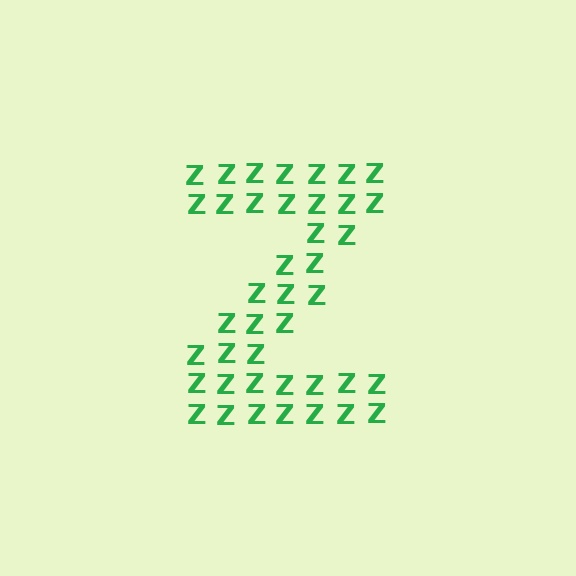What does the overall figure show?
The overall figure shows the letter Z.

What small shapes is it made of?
It is made of small letter Z's.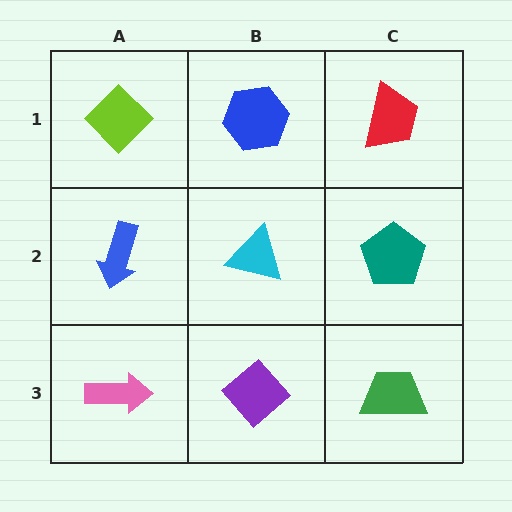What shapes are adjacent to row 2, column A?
A lime diamond (row 1, column A), a pink arrow (row 3, column A), a cyan triangle (row 2, column B).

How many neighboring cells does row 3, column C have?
2.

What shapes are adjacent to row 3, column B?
A cyan triangle (row 2, column B), a pink arrow (row 3, column A), a green trapezoid (row 3, column C).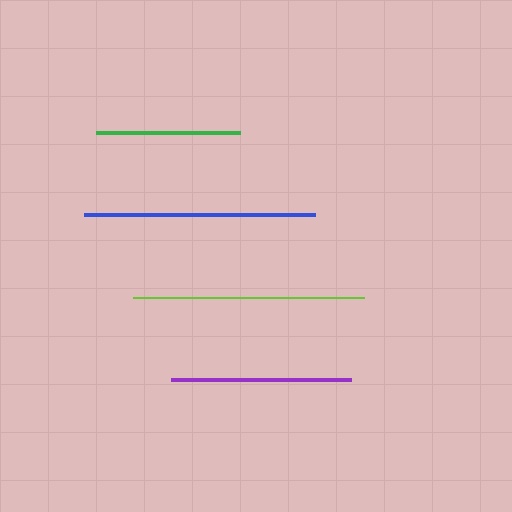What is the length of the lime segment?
The lime segment is approximately 231 pixels long.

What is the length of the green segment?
The green segment is approximately 145 pixels long.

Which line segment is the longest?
The blue line is the longest at approximately 231 pixels.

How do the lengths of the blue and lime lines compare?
The blue and lime lines are approximately the same length.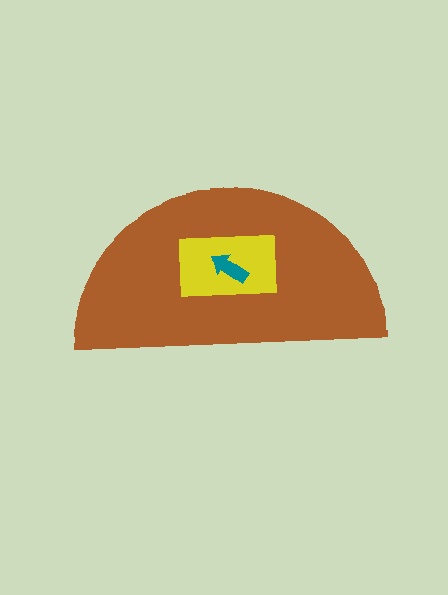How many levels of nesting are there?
3.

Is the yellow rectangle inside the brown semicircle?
Yes.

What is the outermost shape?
The brown semicircle.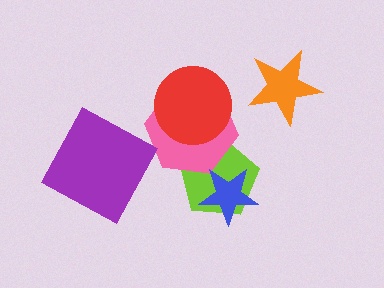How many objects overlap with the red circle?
1 object overlaps with the red circle.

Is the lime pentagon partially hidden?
Yes, it is partially covered by another shape.